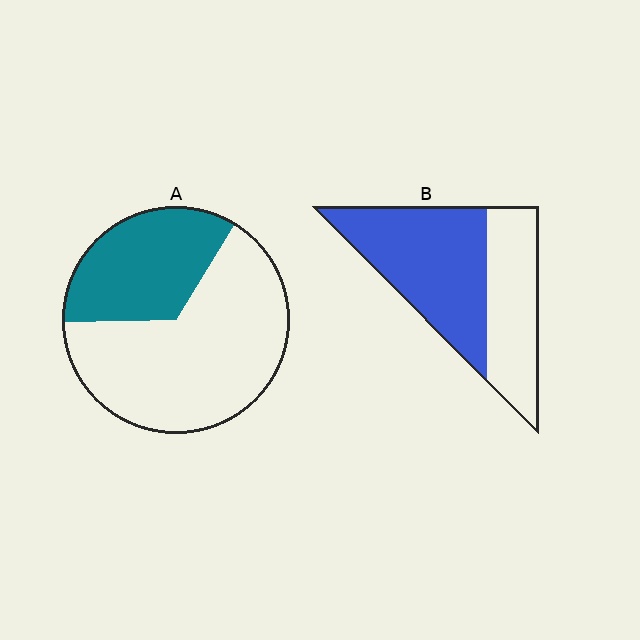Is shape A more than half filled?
No.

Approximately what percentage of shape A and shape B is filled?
A is approximately 35% and B is approximately 60%.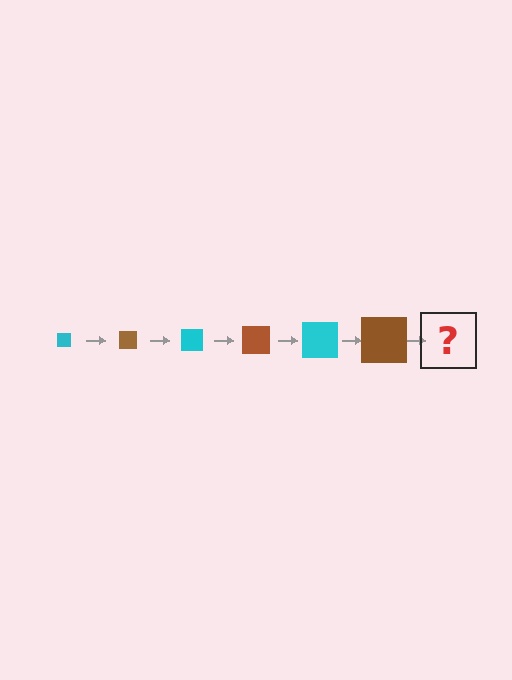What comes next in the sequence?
The next element should be a cyan square, larger than the previous one.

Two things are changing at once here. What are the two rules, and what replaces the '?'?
The two rules are that the square grows larger each step and the color cycles through cyan and brown. The '?' should be a cyan square, larger than the previous one.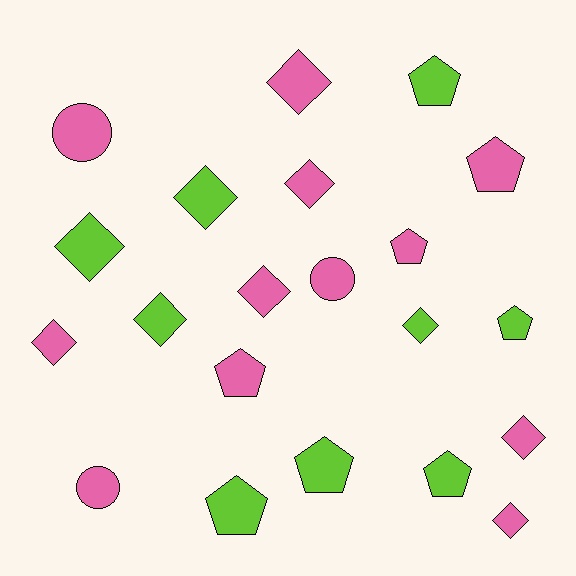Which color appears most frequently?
Pink, with 12 objects.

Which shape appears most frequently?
Diamond, with 10 objects.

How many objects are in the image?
There are 21 objects.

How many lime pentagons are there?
There are 5 lime pentagons.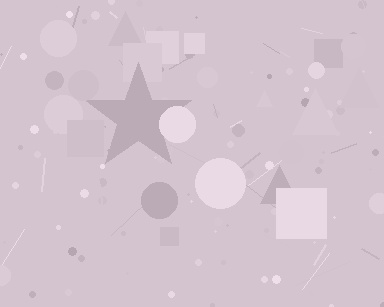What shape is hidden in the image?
A star is hidden in the image.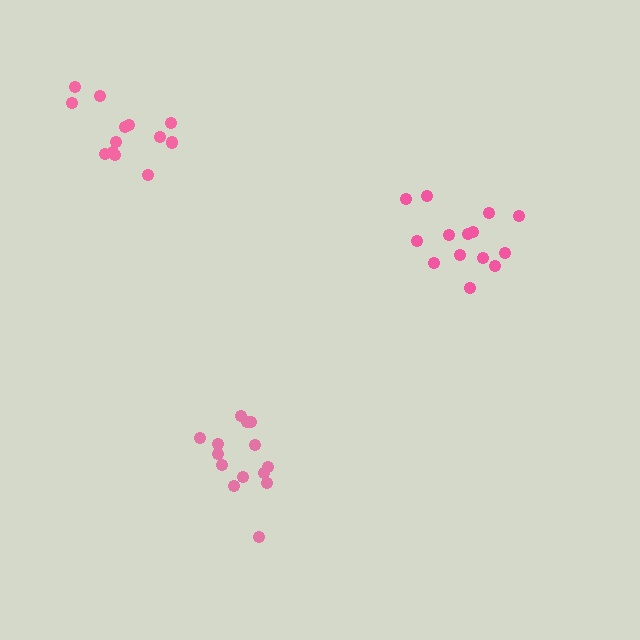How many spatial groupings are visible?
There are 3 spatial groupings.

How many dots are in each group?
Group 1: 14 dots, Group 2: 14 dots, Group 3: 15 dots (43 total).